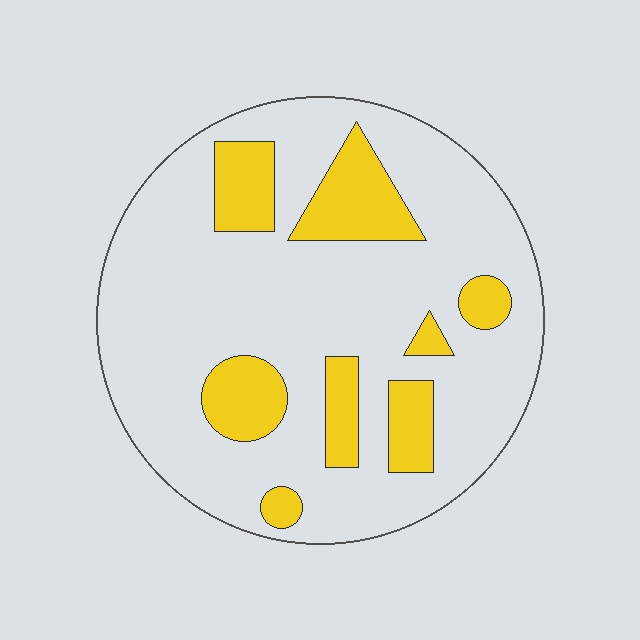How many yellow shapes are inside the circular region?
8.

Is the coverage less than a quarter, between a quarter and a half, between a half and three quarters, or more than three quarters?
Less than a quarter.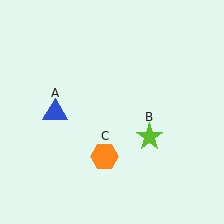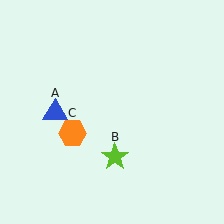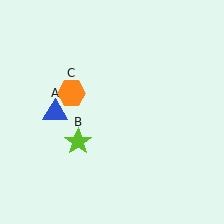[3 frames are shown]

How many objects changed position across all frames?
2 objects changed position: lime star (object B), orange hexagon (object C).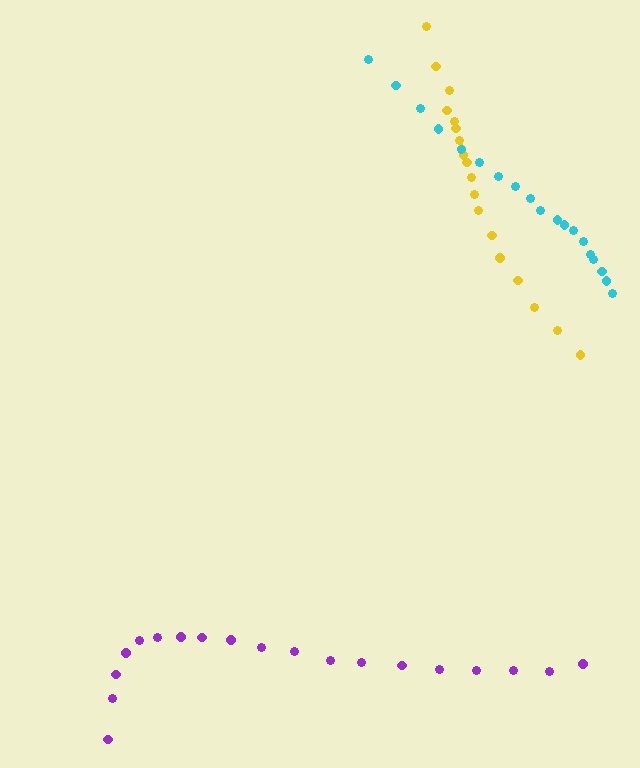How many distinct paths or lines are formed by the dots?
There are 3 distinct paths.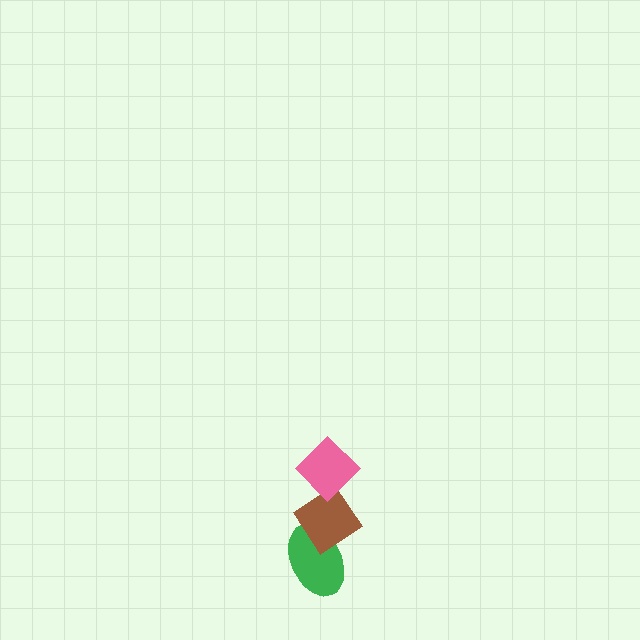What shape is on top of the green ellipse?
The brown diamond is on top of the green ellipse.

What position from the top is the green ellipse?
The green ellipse is 3rd from the top.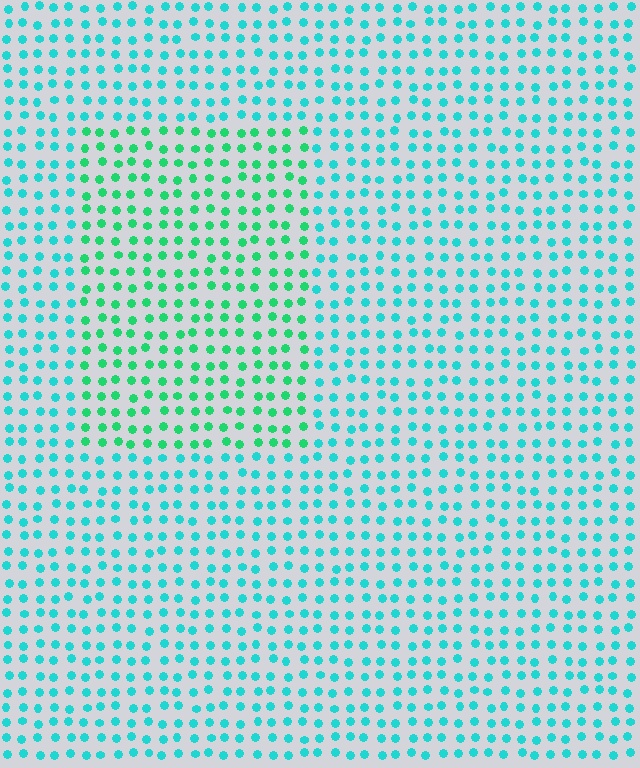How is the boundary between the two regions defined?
The boundary is defined purely by a slight shift in hue (about 33 degrees). Spacing, size, and orientation are identical on both sides.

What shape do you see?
I see a rectangle.